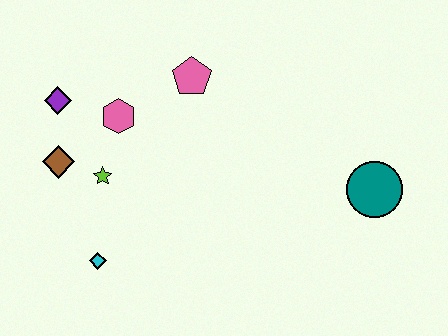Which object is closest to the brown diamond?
The lime star is closest to the brown diamond.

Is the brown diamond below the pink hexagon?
Yes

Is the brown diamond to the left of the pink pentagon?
Yes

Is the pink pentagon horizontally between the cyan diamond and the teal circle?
Yes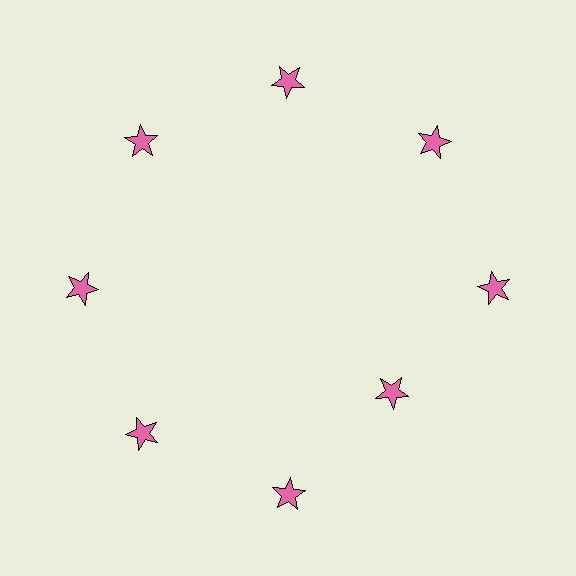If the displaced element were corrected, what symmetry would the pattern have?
It would have 8-fold rotational symmetry — the pattern would map onto itself every 45 degrees.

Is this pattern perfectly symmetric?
No. The 8 pink stars are arranged in a ring, but one element near the 4 o'clock position is pulled inward toward the center, breaking the 8-fold rotational symmetry.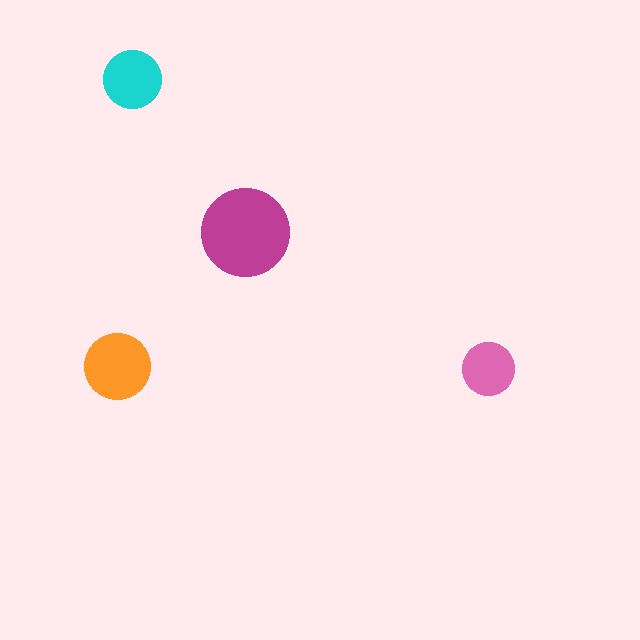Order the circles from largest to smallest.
the magenta one, the orange one, the cyan one, the pink one.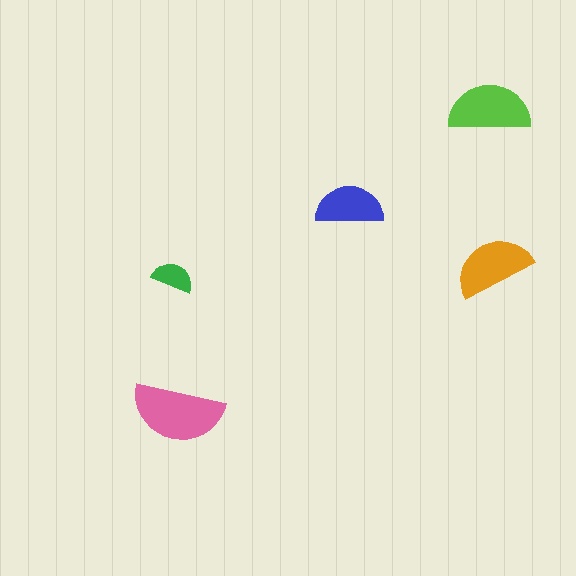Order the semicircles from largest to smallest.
the pink one, the lime one, the orange one, the blue one, the green one.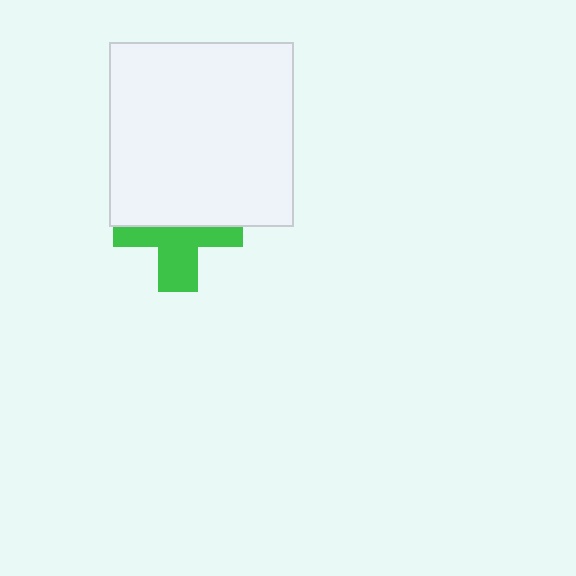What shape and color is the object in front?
The object in front is a white square.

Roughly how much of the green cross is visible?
About half of it is visible (roughly 50%).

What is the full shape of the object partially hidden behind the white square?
The partially hidden object is a green cross.